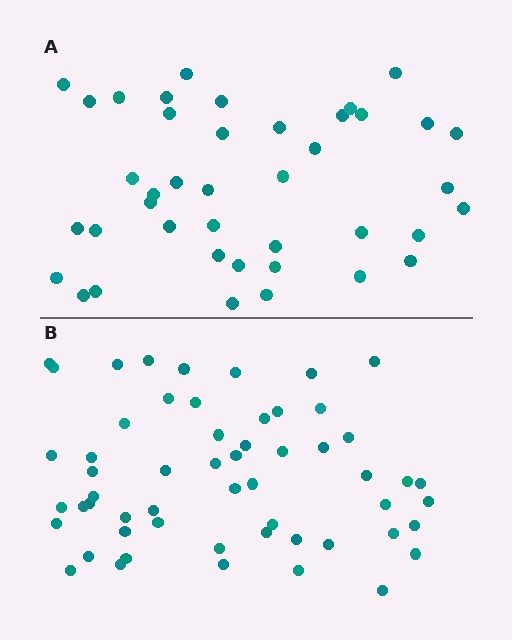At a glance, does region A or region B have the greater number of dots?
Region B (the bottom region) has more dots.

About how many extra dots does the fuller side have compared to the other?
Region B has approximately 15 more dots than region A.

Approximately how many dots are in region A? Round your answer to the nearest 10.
About 40 dots. (The exact count is 41, which rounds to 40.)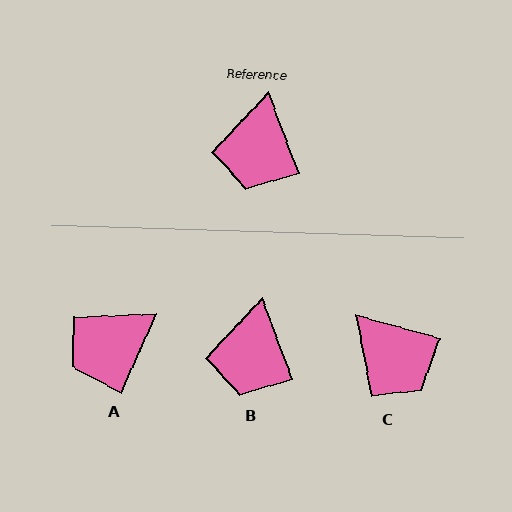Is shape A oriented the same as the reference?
No, it is off by about 44 degrees.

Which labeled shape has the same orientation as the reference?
B.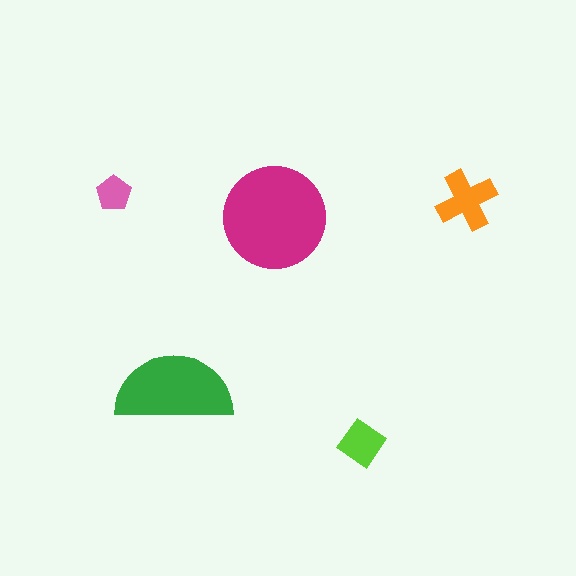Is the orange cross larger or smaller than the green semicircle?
Smaller.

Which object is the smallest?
The pink pentagon.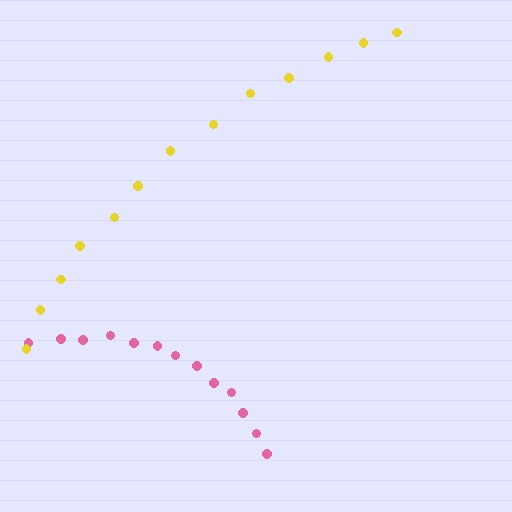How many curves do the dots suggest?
There are 2 distinct paths.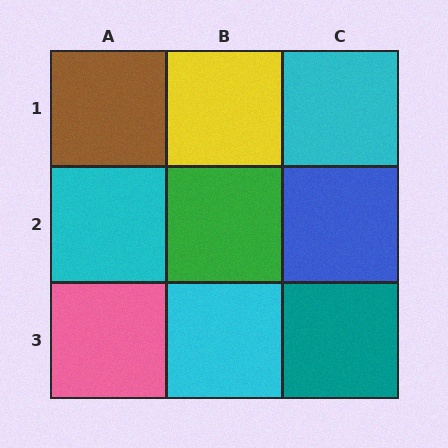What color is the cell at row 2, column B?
Green.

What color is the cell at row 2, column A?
Cyan.